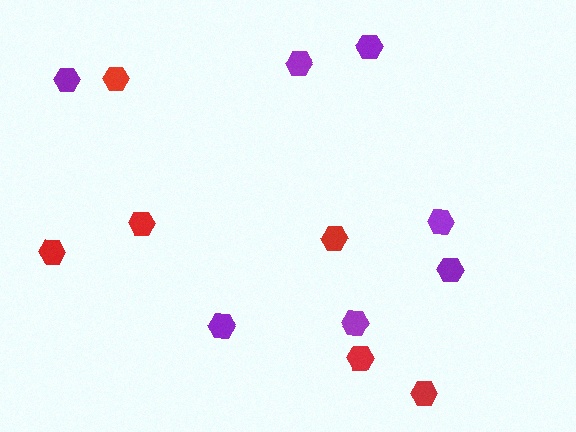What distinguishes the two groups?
There are 2 groups: one group of red hexagons (6) and one group of purple hexagons (7).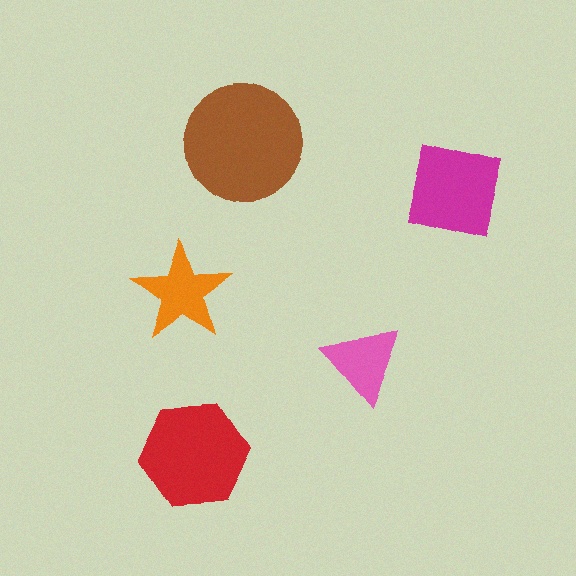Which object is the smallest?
The pink triangle.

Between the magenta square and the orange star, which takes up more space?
The magenta square.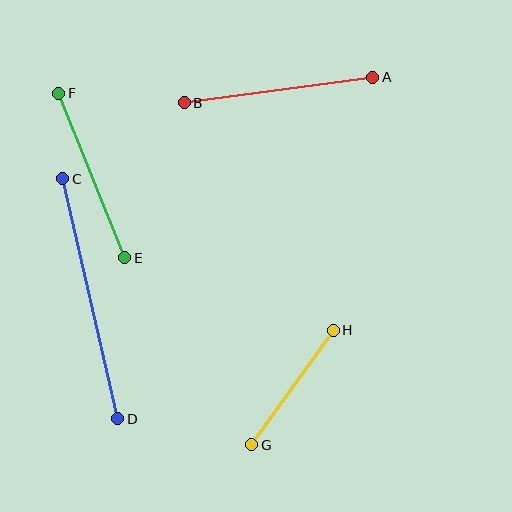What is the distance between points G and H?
The distance is approximately 140 pixels.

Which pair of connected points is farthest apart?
Points C and D are farthest apart.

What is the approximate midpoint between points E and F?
The midpoint is at approximately (92, 175) pixels.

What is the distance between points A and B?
The distance is approximately 190 pixels.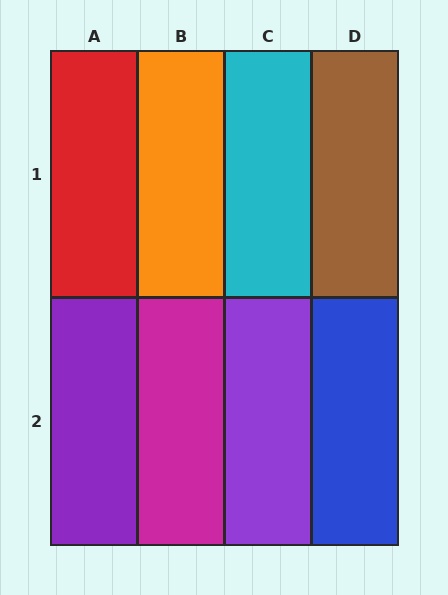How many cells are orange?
1 cell is orange.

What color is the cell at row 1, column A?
Red.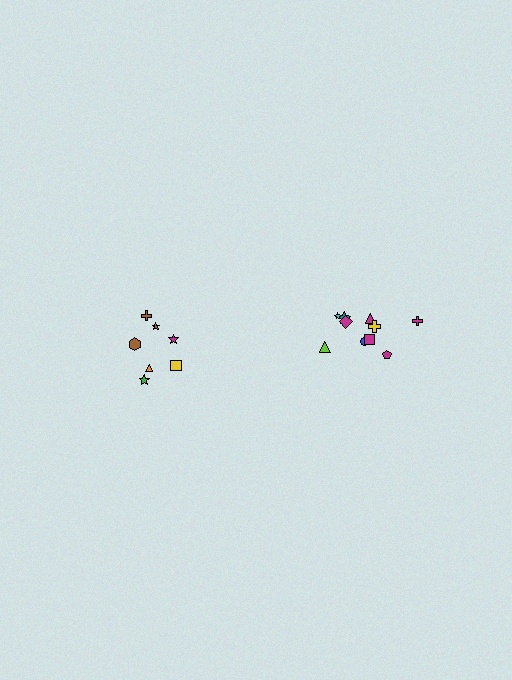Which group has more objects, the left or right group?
The right group.